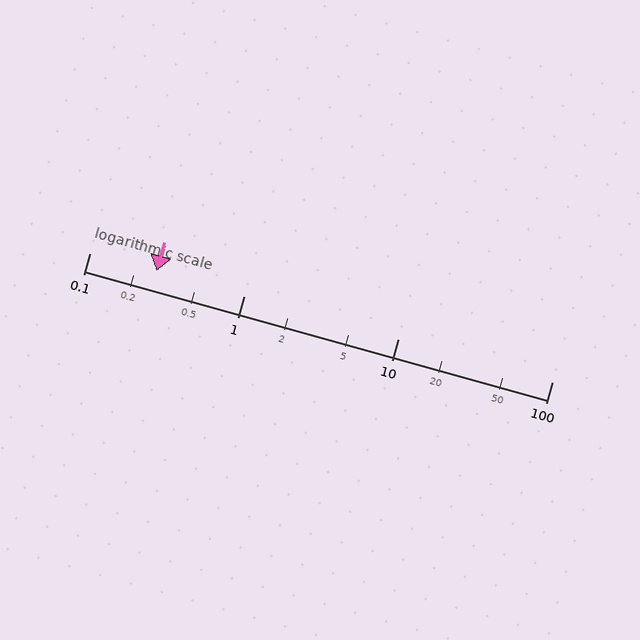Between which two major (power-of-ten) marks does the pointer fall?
The pointer is between 0.1 and 1.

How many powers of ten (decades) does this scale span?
The scale spans 3 decades, from 0.1 to 100.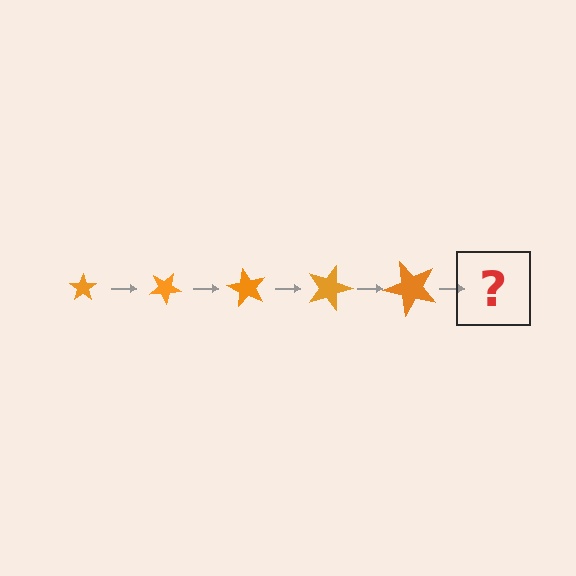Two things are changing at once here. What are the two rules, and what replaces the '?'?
The two rules are that the star grows larger each step and it rotates 30 degrees each step. The '?' should be a star, larger than the previous one and rotated 150 degrees from the start.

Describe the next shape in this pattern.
It should be a star, larger than the previous one and rotated 150 degrees from the start.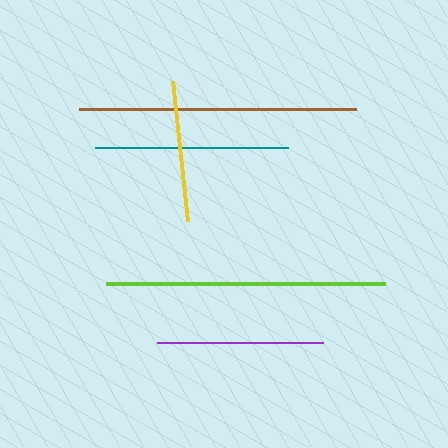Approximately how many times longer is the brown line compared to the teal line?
The brown line is approximately 1.4 times the length of the teal line.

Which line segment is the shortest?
The yellow line is the shortest at approximately 141 pixels.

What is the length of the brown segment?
The brown segment is approximately 277 pixels long.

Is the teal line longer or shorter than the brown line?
The brown line is longer than the teal line.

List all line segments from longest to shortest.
From longest to shortest: lime, brown, teal, purple, yellow.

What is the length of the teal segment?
The teal segment is approximately 193 pixels long.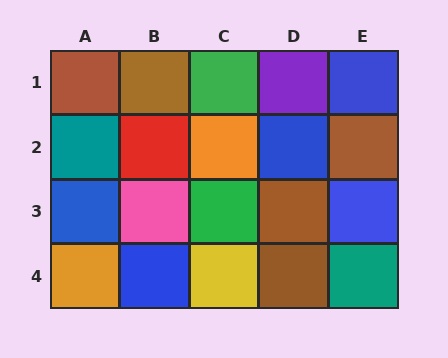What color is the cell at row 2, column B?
Red.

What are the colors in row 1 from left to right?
Brown, brown, green, purple, blue.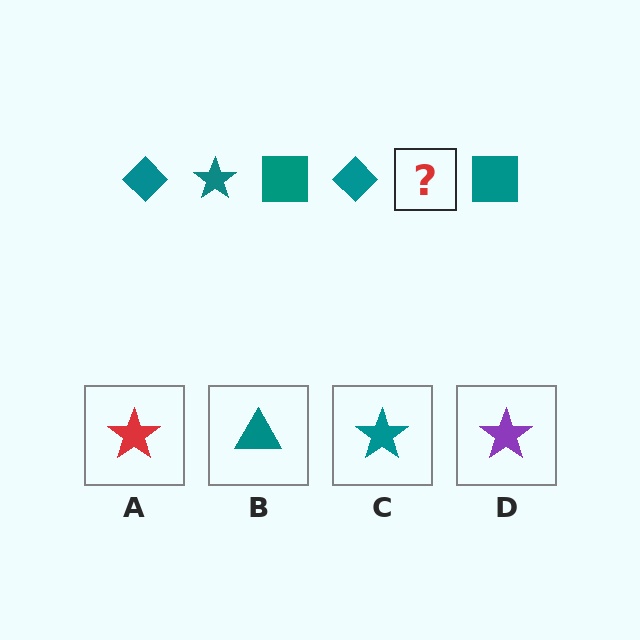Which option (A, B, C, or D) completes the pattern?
C.